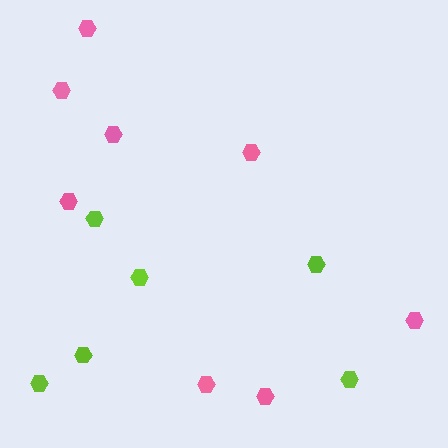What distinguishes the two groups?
There are 2 groups: one group of pink hexagons (8) and one group of lime hexagons (6).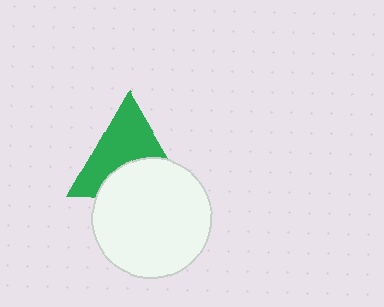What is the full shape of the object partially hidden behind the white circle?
The partially hidden object is a green triangle.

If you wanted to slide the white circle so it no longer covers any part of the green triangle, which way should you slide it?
Slide it down — that is the most direct way to separate the two shapes.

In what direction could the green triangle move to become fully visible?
The green triangle could move up. That would shift it out from behind the white circle entirely.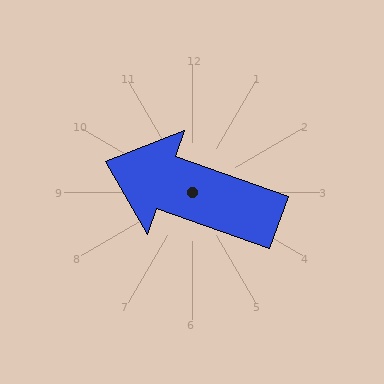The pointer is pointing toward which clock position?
Roughly 10 o'clock.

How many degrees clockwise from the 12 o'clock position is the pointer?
Approximately 289 degrees.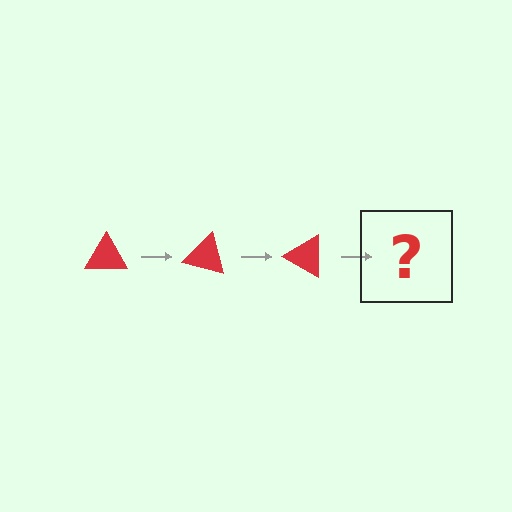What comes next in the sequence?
The next element should be a red triangle rotated 45 degrees.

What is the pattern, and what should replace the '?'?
The pattern is that the triangle rotates 15 degrees each step. The '?' should be a red triangle rotated 45 degrees.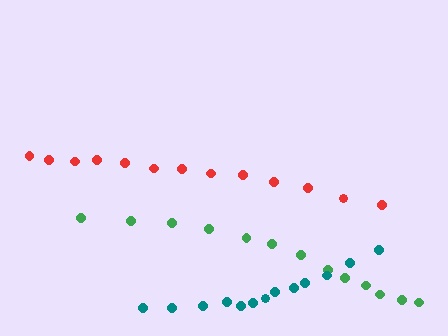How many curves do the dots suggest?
There are 3 distinct paths.